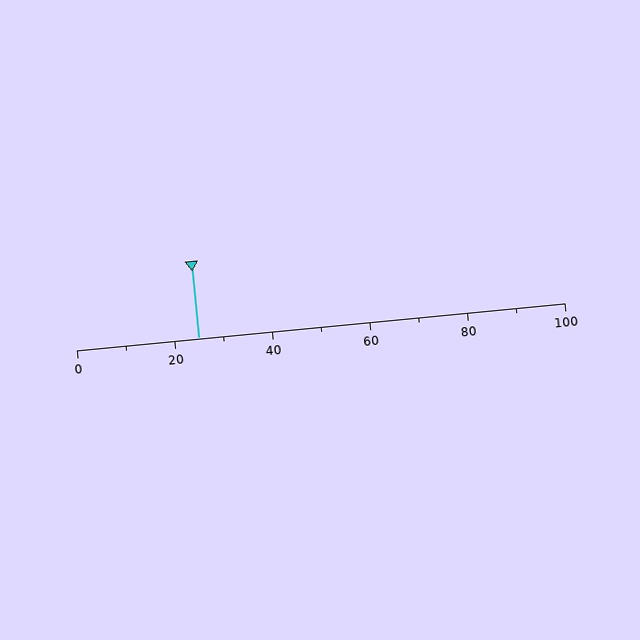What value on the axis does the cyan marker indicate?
The marker indicates approximately 25.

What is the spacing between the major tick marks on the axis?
The major ticks are spaced 20 apart.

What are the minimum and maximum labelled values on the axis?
The axis runs from 0 to 100.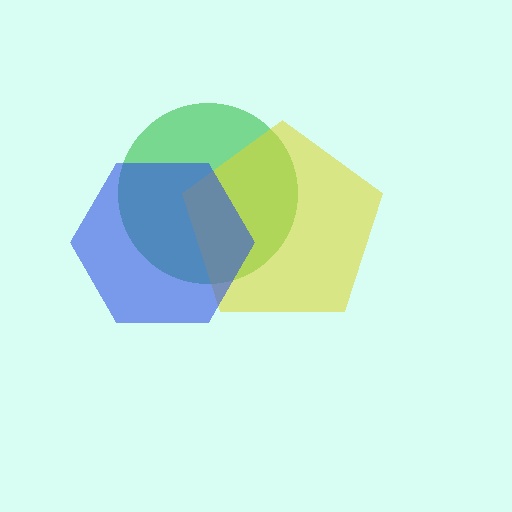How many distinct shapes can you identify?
There are 3 distinct shapes: a green circle, a yellow pentagon, a blue hexagon.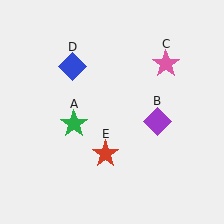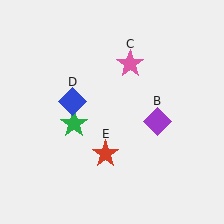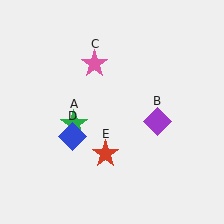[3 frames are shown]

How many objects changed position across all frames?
2 objects changed position: pink star (object C), blue diamond (object D).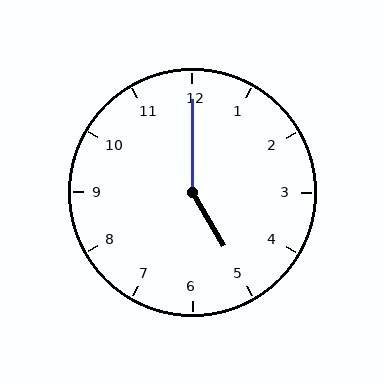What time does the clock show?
5:00.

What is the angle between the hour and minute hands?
Approximately 150 degrees.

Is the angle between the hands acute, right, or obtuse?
It is obtuse.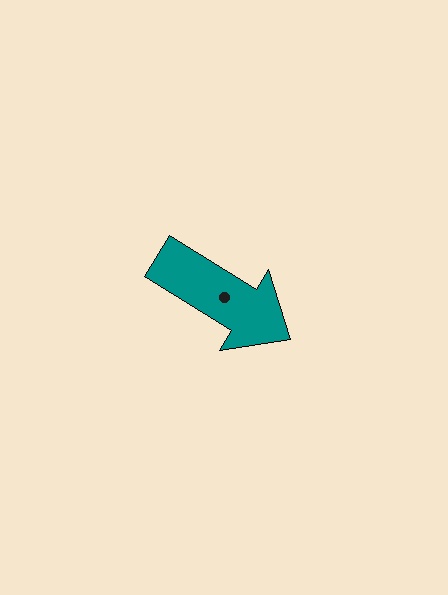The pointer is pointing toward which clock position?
Roughly 4 o'clock.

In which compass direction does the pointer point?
Southeast.